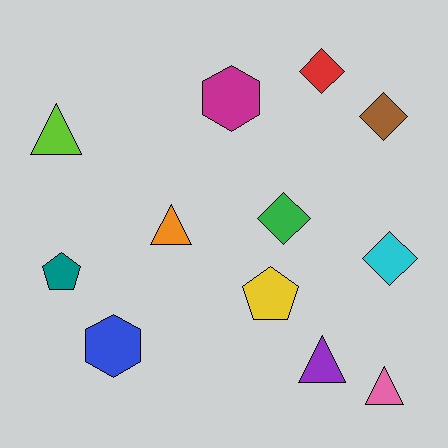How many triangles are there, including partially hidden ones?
There are 4 triangles.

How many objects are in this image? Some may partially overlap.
There are 12 objects.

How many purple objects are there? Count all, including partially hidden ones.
There is 1 purple object.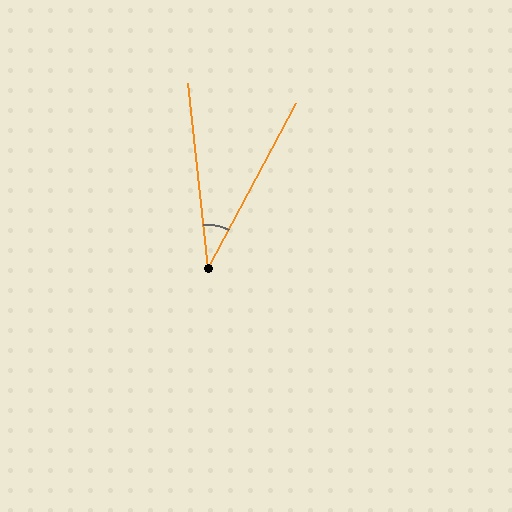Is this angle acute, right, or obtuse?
It is acute.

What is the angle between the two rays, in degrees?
Approximately 34 degrees.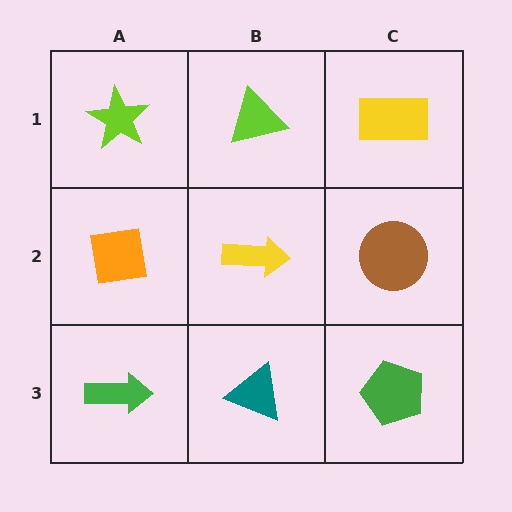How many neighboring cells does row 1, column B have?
3.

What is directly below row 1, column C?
A brown circle.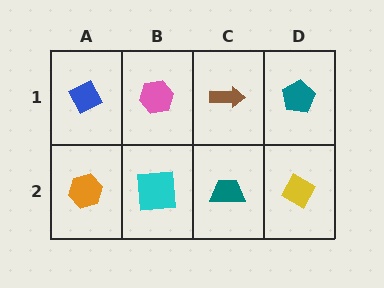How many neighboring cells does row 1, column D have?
2.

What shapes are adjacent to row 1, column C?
A teal trapezoid (row 2, column C), a pink hexagon (row 1, column B), a teal pentagon (row 1, column D).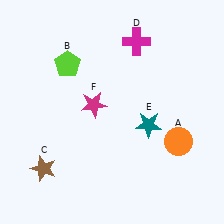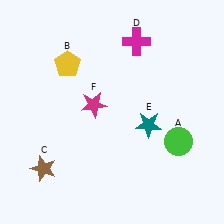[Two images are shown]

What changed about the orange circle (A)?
In Image 1, A is orange. In Image 2, it changed to green.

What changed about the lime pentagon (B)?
In Image 1, B is lime. In Image 2, it changed to yellow.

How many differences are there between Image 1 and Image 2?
There are 2 differences between the two images.